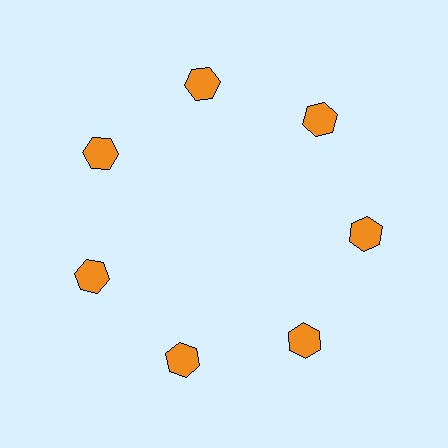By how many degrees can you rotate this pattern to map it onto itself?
The pattern maps onto itself every 51 degrees of rotation.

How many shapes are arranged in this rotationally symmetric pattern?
There are 7 shapes, arranged in 7 groups of 1.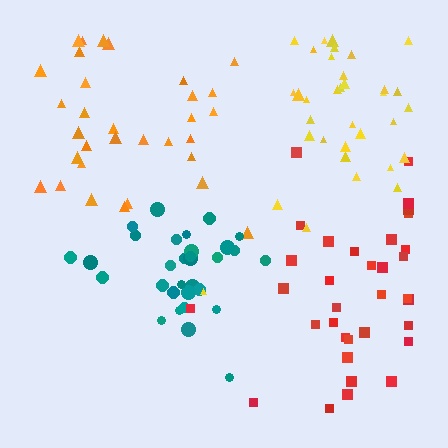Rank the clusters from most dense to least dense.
teal, yellow, red, orange.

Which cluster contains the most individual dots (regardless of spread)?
Red (34).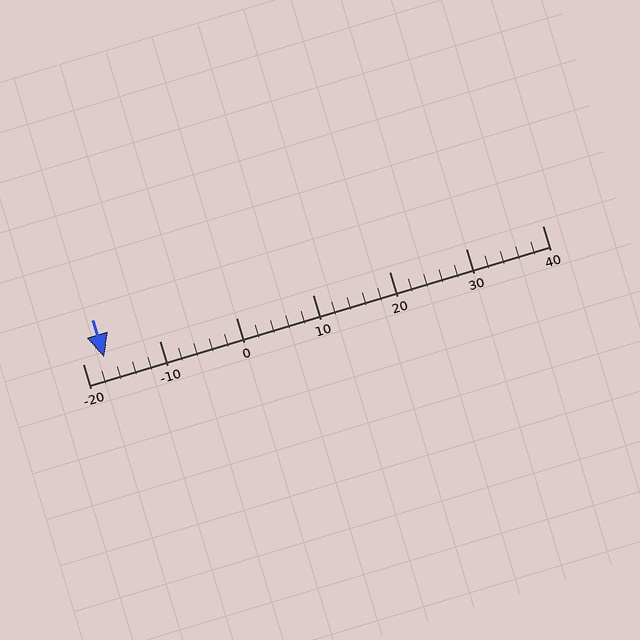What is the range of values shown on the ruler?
The ruler shows values from -20 to 40.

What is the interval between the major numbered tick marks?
The major tick marks are spaced 10 units apart.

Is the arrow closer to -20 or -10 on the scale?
The arrow is closer to -20.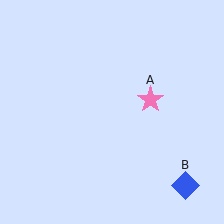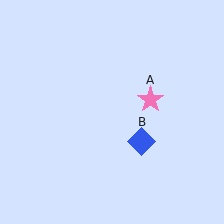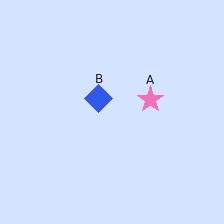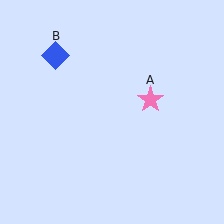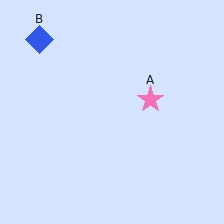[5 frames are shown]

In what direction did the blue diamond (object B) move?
The blue diamond (object B) moved up and to the left.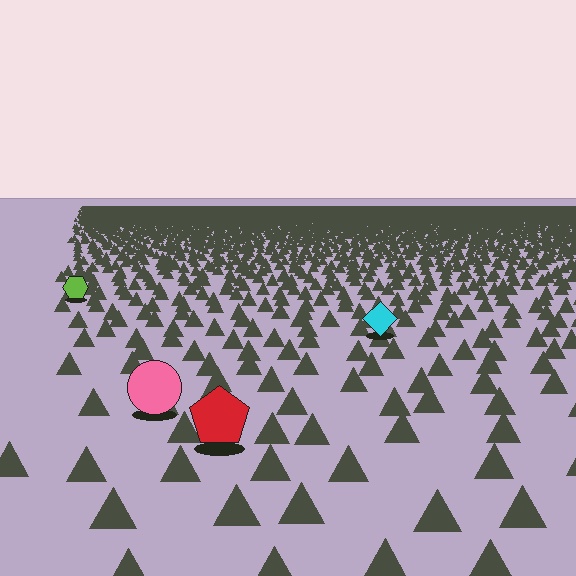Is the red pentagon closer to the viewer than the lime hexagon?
Yes. The red pentagon is closer — you can tell from the texture gradient: the ground texture is coarser near it.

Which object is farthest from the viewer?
The lime hexagon is farthest from the viewer. It appears smaller and the ground texture around it is denser.